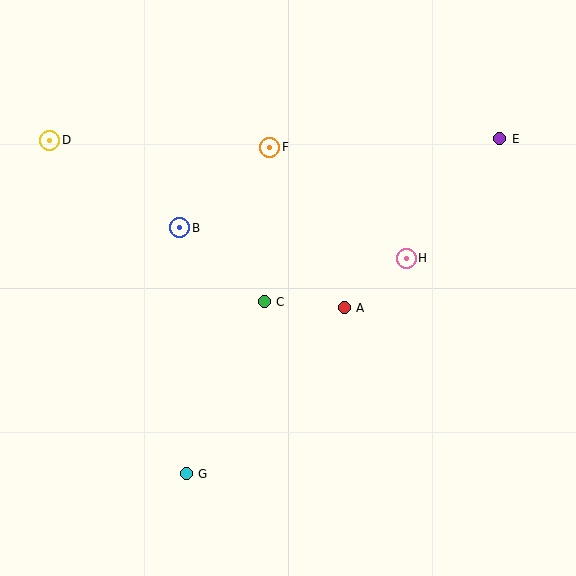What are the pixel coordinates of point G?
Point G is at (186, 474).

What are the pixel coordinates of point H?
Point H is at (406, 258).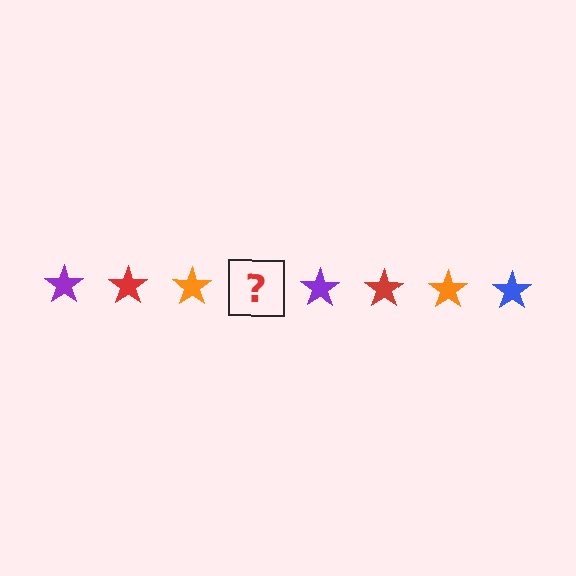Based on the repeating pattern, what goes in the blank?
The blank should be a blue star.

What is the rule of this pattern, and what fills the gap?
The rule is that the pattern cycles through purple, red, orange, blue stars. The gap should be filled with a blue star.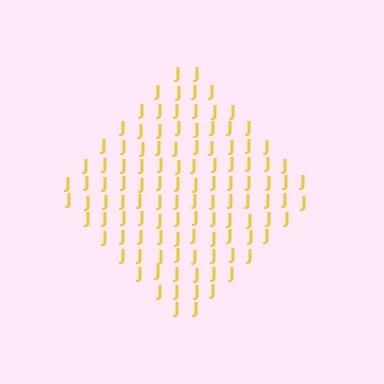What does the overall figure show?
The overall figure shows a diamond.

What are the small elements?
The small elements are letter J's.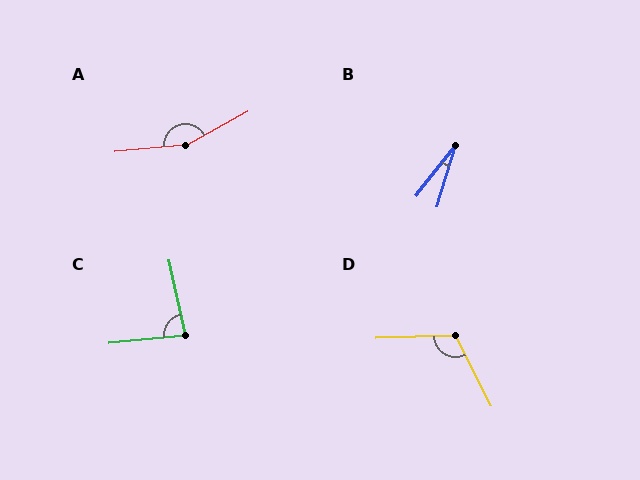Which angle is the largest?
A, at approximately 156 degrees.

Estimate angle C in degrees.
Approximately 83 degrees.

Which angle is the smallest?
B, at approximately 22 degrees.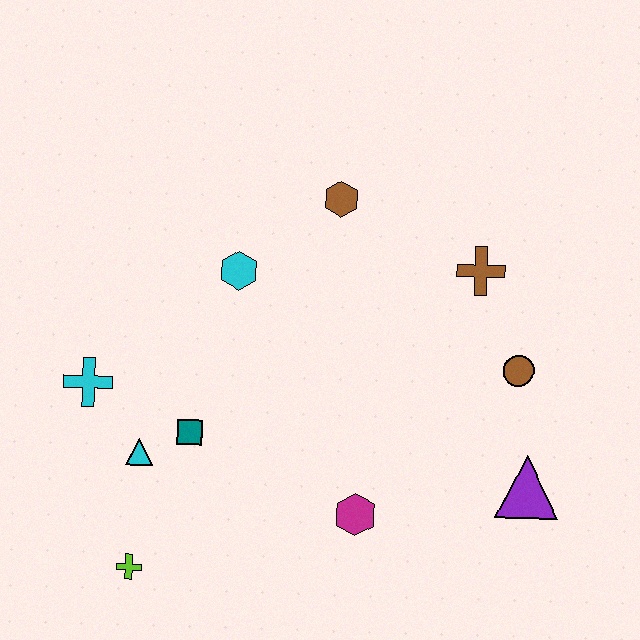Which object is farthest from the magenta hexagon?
The brown hexagon is farthest from the magenta hexagon.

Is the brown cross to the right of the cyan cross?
Yes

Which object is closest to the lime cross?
The cyan triangle is closest to the lime cross.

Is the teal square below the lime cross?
No